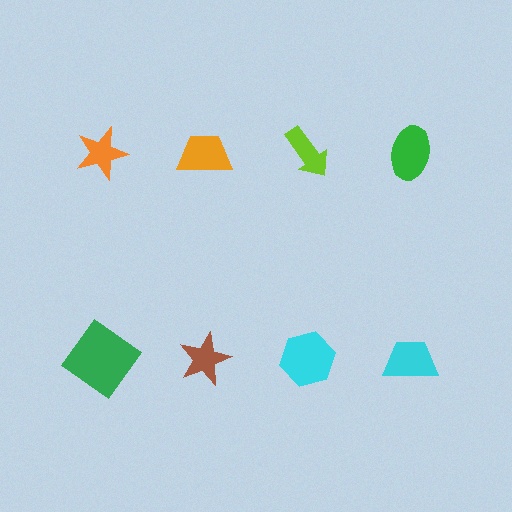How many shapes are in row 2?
4 shapes.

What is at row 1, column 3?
A lime arrow.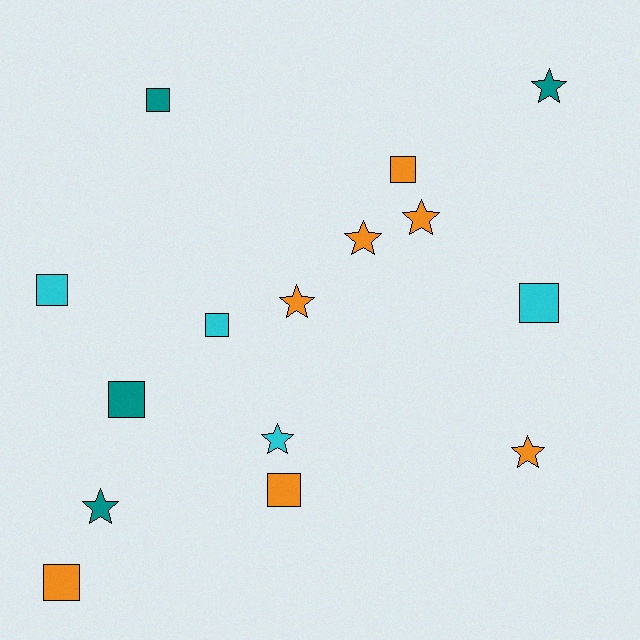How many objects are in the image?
There are 15 objects.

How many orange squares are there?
There are 3 orange squares.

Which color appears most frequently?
Orange, with 7 objects.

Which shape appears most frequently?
Square, with 8 objects.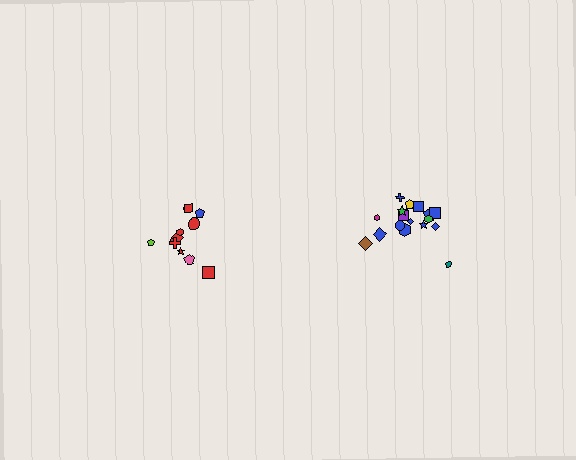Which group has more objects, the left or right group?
The right group.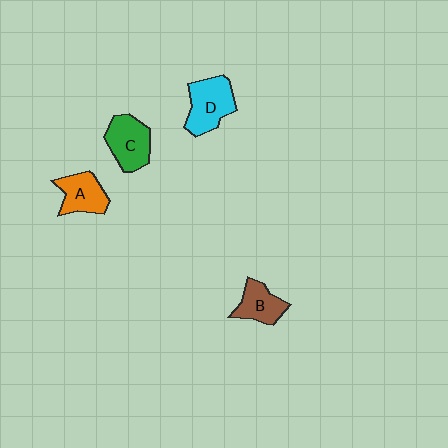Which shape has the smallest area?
Shape B (brown).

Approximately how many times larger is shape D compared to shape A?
Approximately 1.2 times.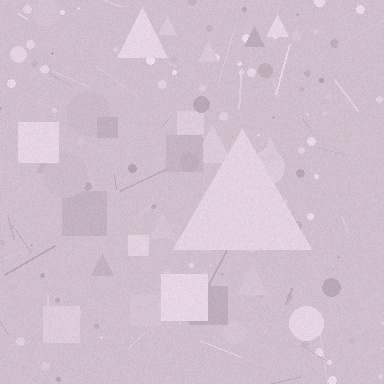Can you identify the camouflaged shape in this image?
The camouflaged shape is a triangle.